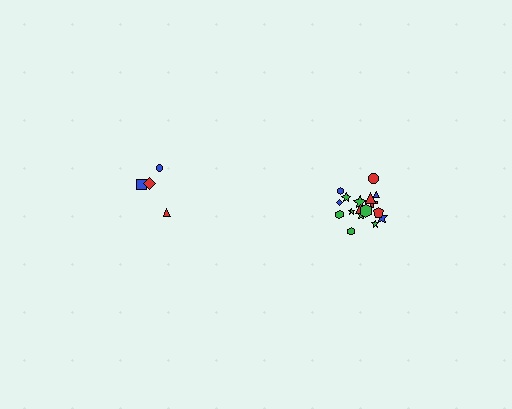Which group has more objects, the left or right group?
The right group.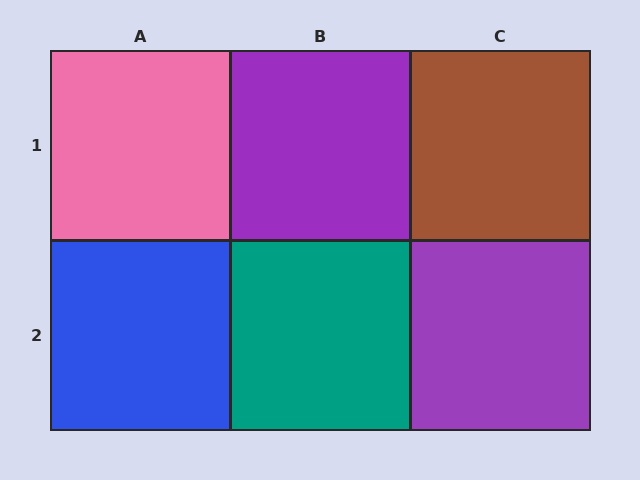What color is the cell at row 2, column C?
Purple.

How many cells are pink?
1 cell is pink.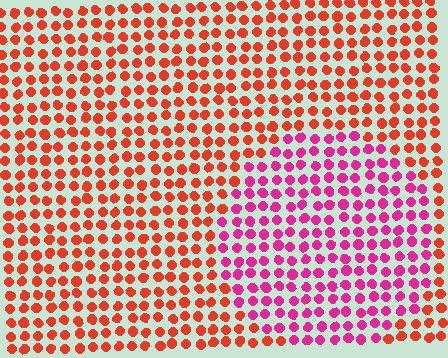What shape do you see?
I see a circle.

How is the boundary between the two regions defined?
The boundary is defined purely by a slight shift in hue (about 44 degrees). Spacing, size, and orientation are identical on both sides.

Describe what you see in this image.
The image is filled with small red elements in a uniform arrangement. A circle-shaped region is visible where the elements are tinted to a slightly different hue, forming a subtle color boundary.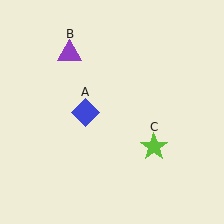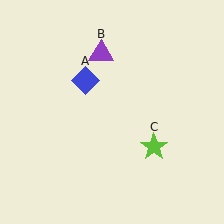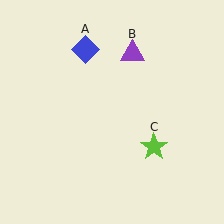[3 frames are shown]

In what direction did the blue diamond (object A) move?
The blue diamond (object A) moved up.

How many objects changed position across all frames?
2 objects changed position: blue diamond (object A), purple triangle (object B).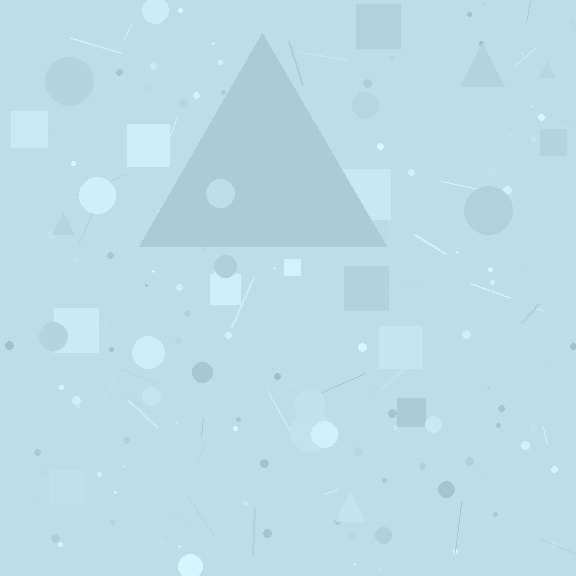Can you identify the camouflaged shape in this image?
The camouflaged shape is a triangle.